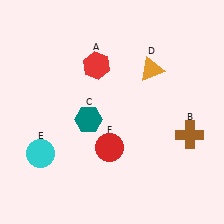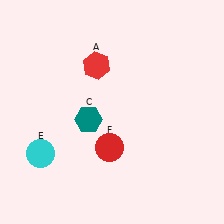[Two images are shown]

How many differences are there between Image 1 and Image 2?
There are 2 differences between the two images.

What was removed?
The brown cross (B), the orange triangle (D) were removed in Image 2.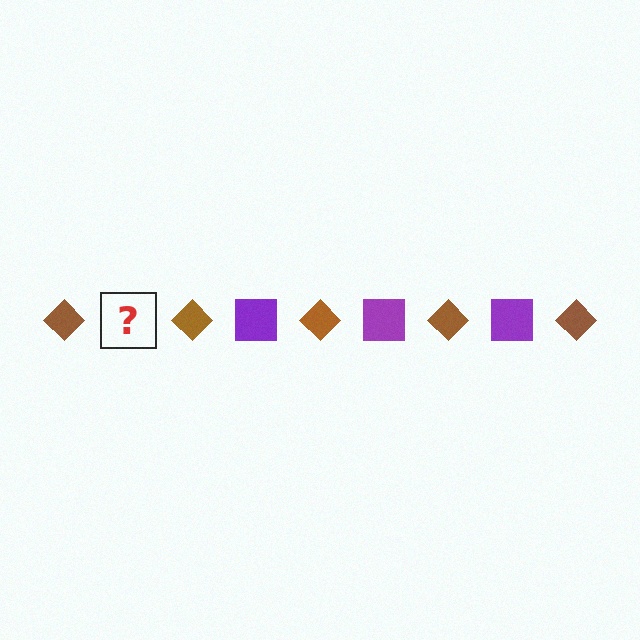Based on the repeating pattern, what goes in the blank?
The blank should be a purple square.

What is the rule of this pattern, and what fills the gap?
The rule is that the pattern alternates between brown diamond and purple square. The gap should be filled with a purple square.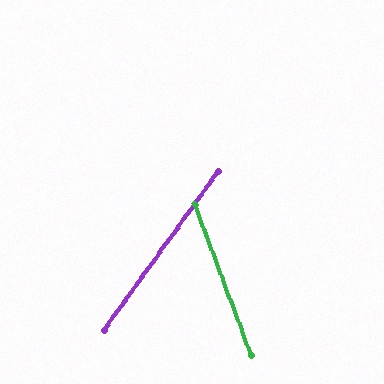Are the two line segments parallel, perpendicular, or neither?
Neither parallel nor perpendicular — they differ by about 56°.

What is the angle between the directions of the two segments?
Approximately 56 degrees.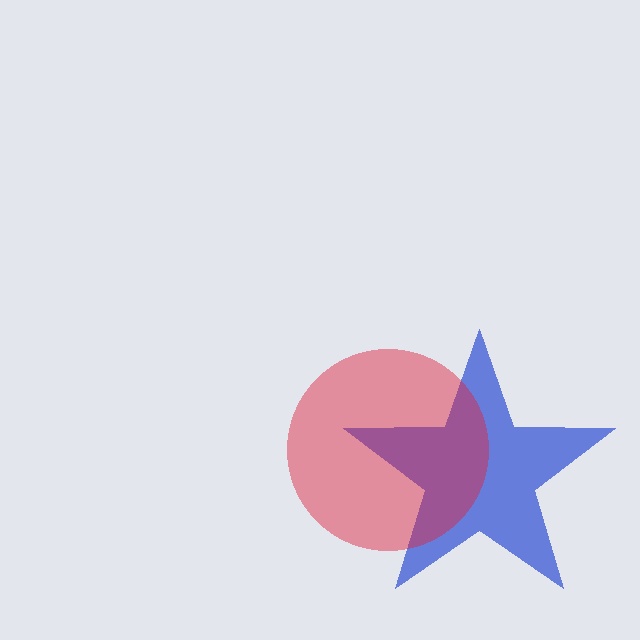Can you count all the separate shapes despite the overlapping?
Yes, there are 2 separate shapes.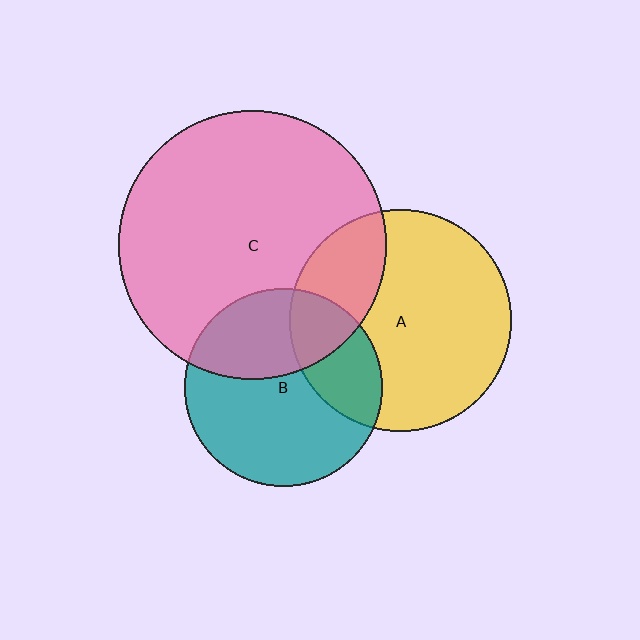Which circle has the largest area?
Circle C (pink).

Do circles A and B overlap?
Yes.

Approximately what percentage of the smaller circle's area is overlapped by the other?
Approximately 25%.